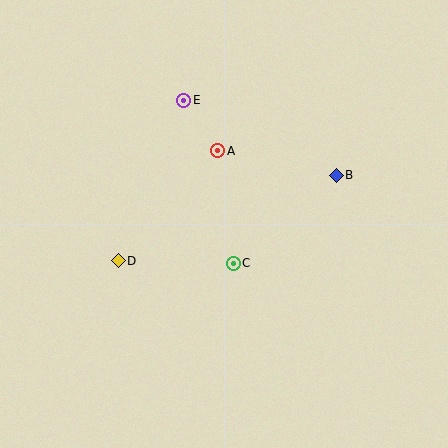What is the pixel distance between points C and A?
The distance between C and A is 114 pixels.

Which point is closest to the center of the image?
Point C at (233, 264) is closest to the center.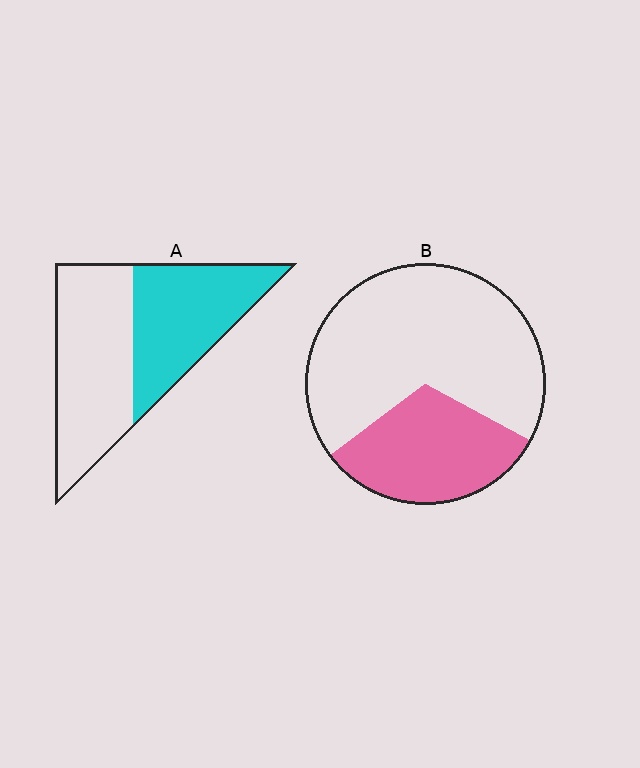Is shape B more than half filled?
No.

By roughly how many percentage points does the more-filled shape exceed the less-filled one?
By roughly 15 percentage points (A over B).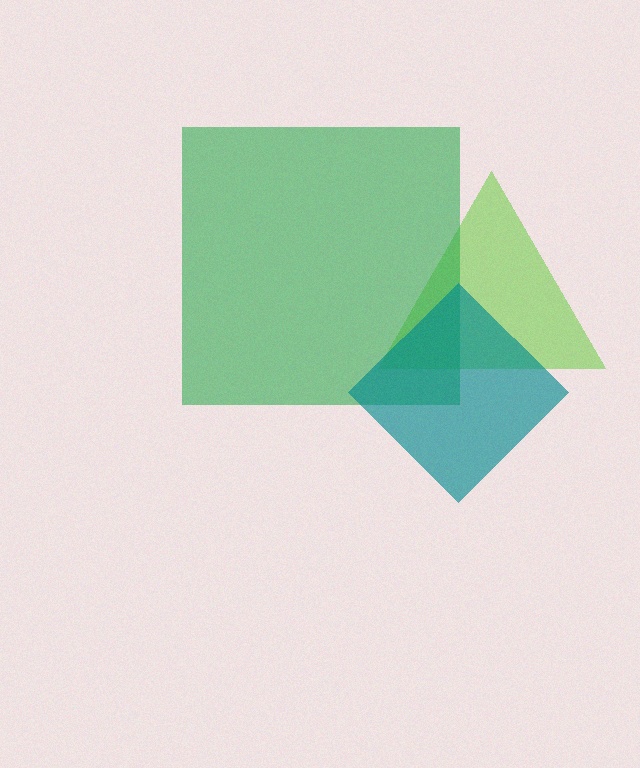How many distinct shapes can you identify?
There are 3 distinct shapes: a lime triangle, a green square, a teal diamond.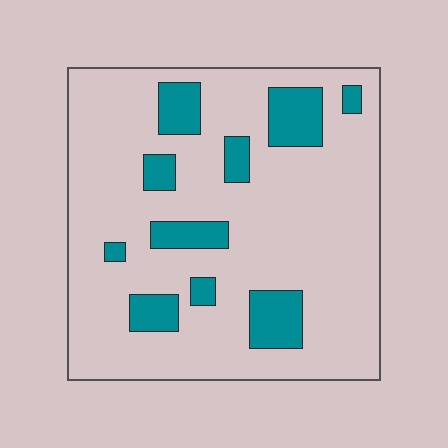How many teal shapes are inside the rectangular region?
10.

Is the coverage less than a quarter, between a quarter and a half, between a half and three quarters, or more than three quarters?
Less than a quarter.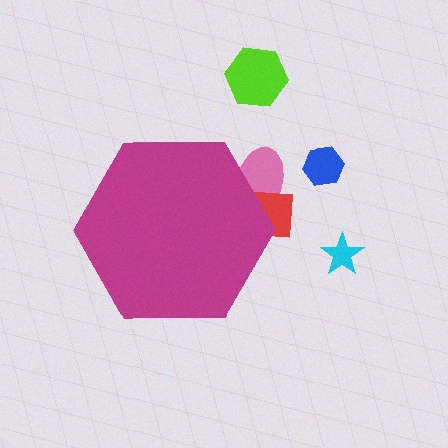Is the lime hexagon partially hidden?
No, the lime hexagon is fully visible.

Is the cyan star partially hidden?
No, the cyan star is fully visible.